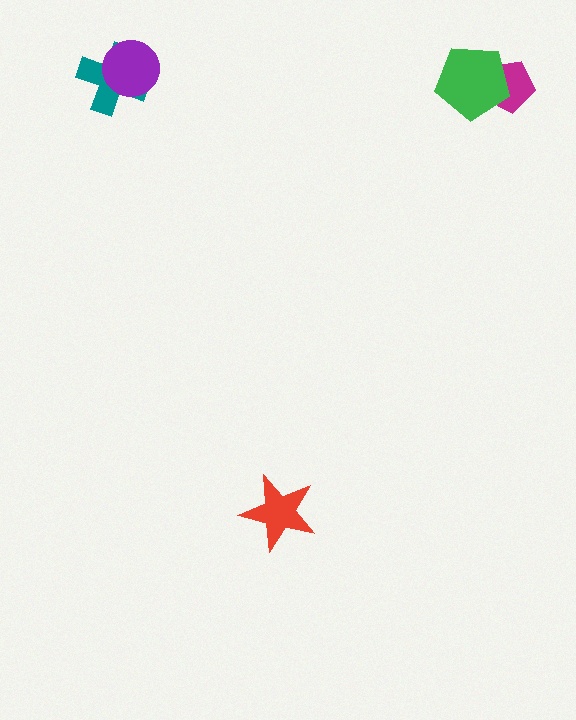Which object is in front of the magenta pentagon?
The green pentagon is in front of the magenta pentagon.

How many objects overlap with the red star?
0 objects overlap with the red star.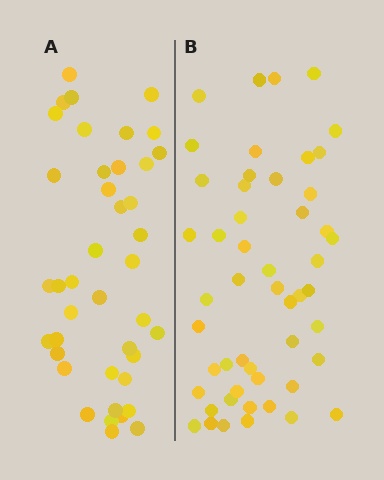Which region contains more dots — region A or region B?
Region B (the right region) has more dots.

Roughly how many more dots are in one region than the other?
Region B has roughly 10 or so more dots than region A.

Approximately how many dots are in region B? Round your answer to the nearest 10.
About 50 dots. (The exact count is 51, which rounds to 50.)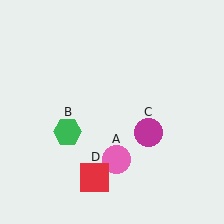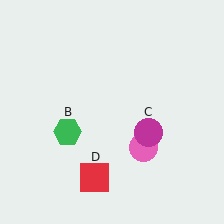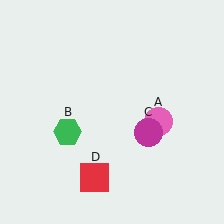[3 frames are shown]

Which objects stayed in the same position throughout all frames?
Green hexagon (object B) and magenta circle (object C) and red square (object D) remained stationary.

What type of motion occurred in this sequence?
The pink circle (object A) rotated counterclockwise around the center of the scene.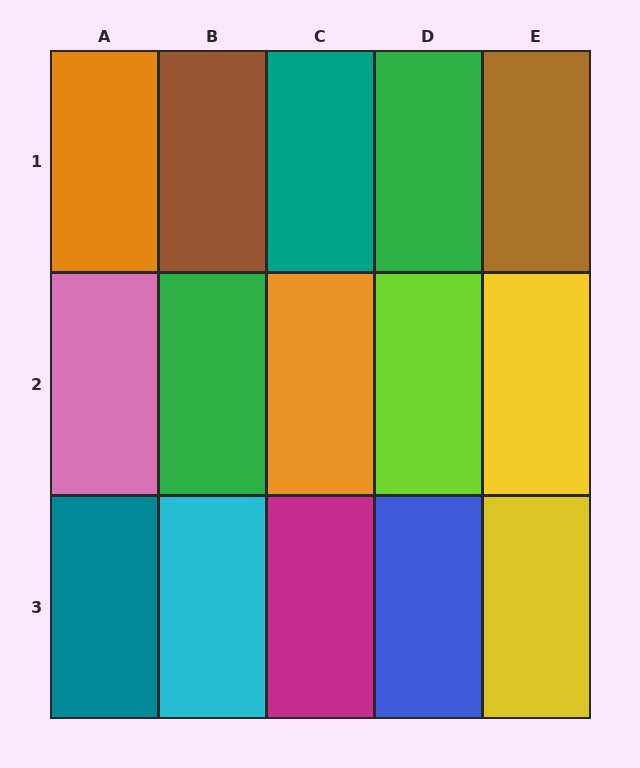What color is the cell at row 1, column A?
Orange.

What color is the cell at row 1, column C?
Teal.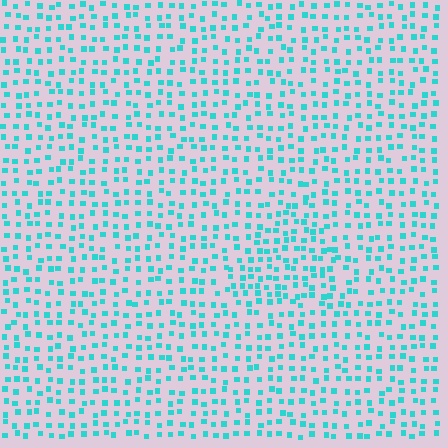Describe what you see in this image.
The image contains small cyan elements arranged at two different densities. A triangle-shaped region is visible where the elements are more densely packed than the surrounding area.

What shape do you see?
I see a triangle.